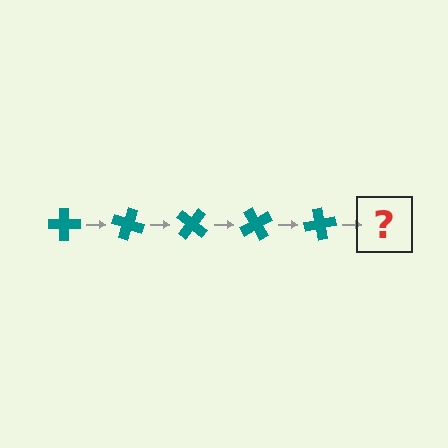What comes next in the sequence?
The next element should be a teal cross rotated 100 degrees.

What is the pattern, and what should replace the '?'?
The pattern is that the cross rotates 20 degrees each step. The '?' should be a teal cross rotated 100 degrees.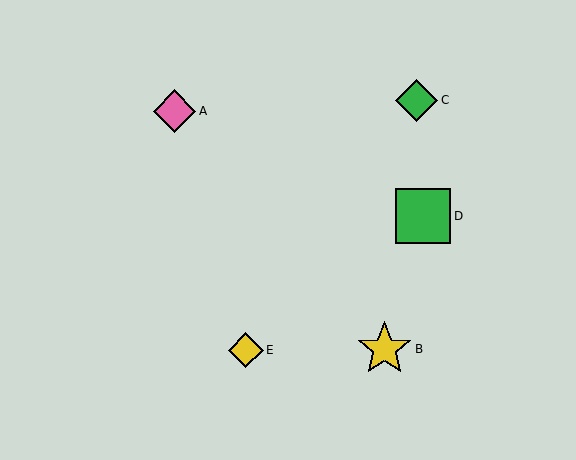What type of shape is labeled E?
Shape E is a yellow diamond.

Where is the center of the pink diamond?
The center of the pink diamond is at (174, 111).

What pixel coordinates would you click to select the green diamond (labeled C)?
Click at (417, 101) to select the green diamond C.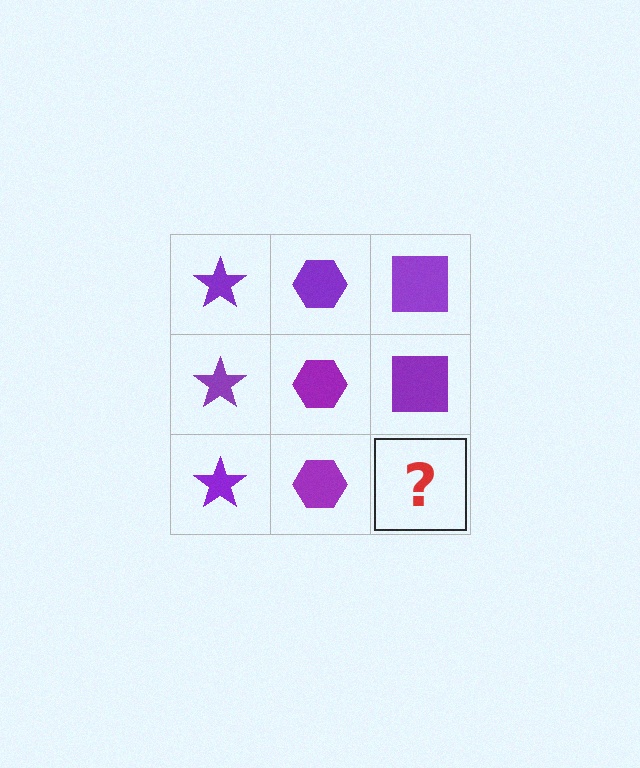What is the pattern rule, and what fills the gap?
The rule is that each column has a consistent shape. The gap should be filled with a purple square.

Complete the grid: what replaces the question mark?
The question mark should be replaced with a purple square.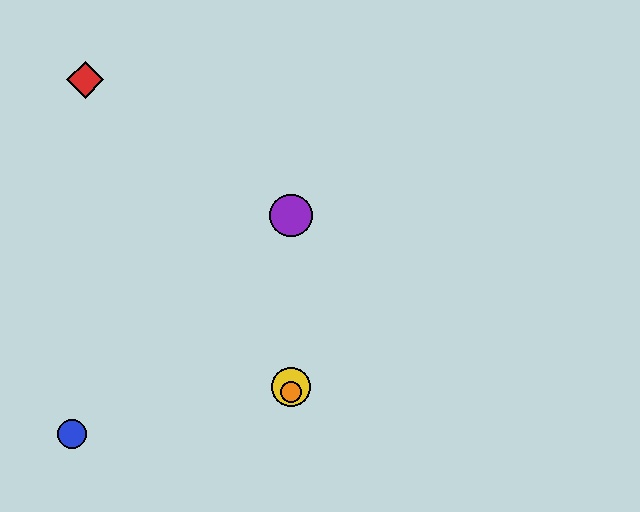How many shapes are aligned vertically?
4 shapes (the green circle, the yellow circle, the purple circle, the orange circle) are aligned vertically.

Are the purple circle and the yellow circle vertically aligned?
Yes, both are at x≈291.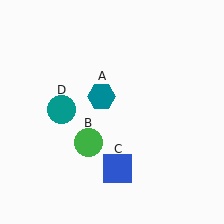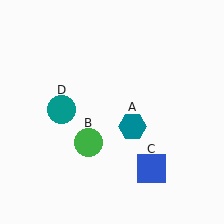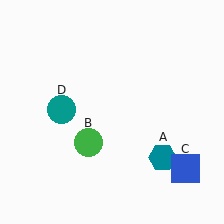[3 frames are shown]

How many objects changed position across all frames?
2 objects changed position: teal hexagon (object A), blue square (object C).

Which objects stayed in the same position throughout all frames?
Green circle (object B) and teal circle (object D) remained stationary.